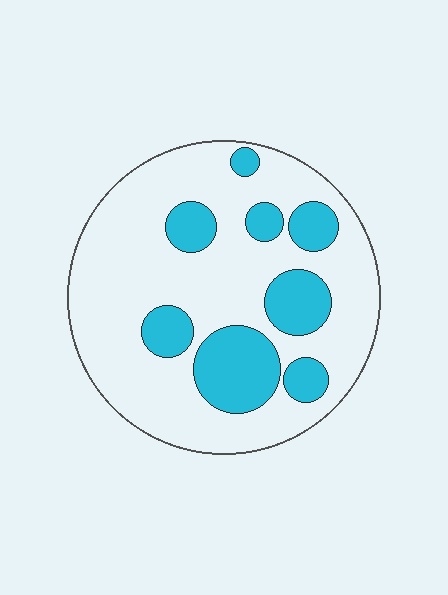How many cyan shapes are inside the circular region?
8.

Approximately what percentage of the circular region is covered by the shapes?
Approximately 25%.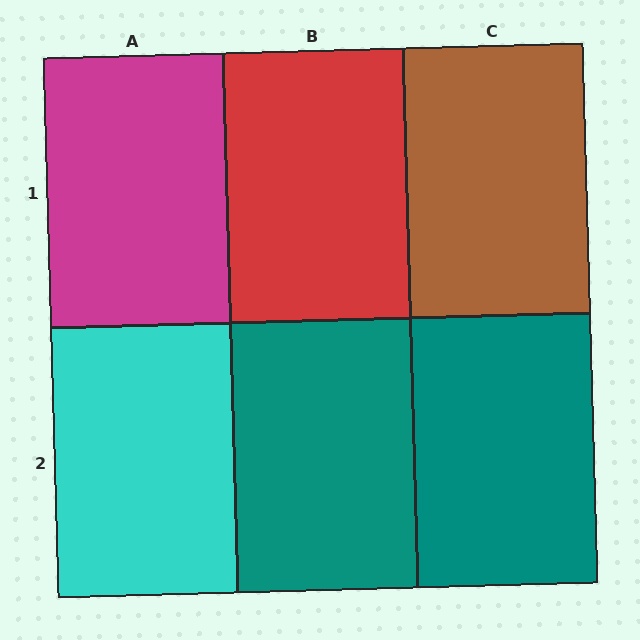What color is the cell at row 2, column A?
Cyan.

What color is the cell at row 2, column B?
Teal.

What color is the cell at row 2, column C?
Teal.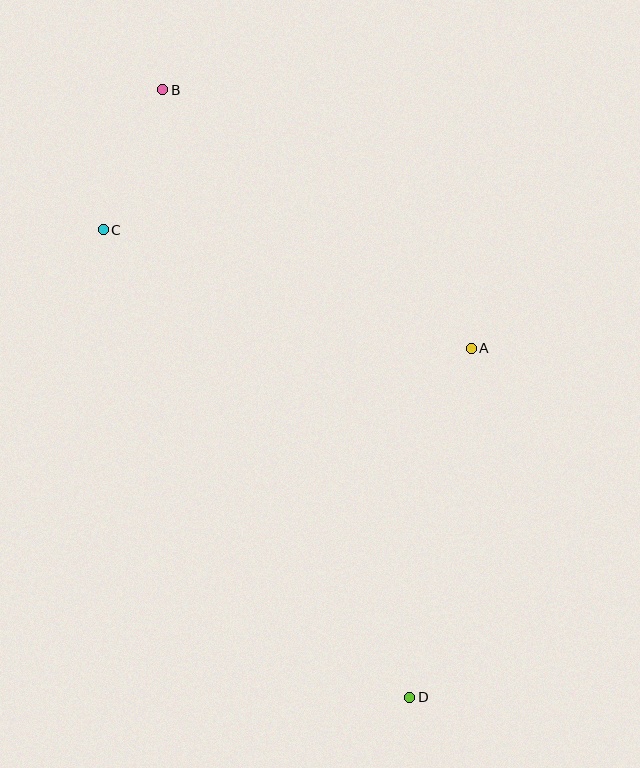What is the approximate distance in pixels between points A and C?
The distance between A and C is approximately 386 pixels.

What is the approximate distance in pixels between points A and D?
The distance between A and D is approximately 354 pixels.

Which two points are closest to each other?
Points B and C are closest to each other.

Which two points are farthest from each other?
Points B and D are farthest from each other.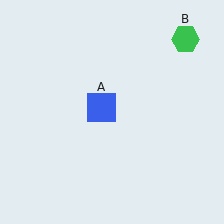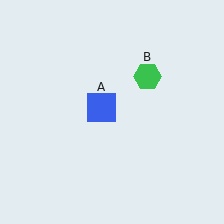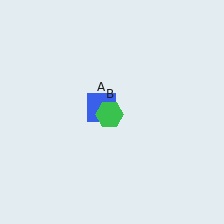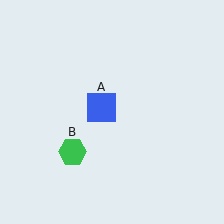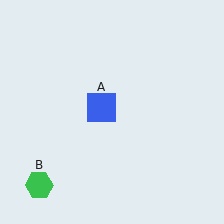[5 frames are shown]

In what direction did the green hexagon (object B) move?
The green hexagon (object B) moved down and to the left.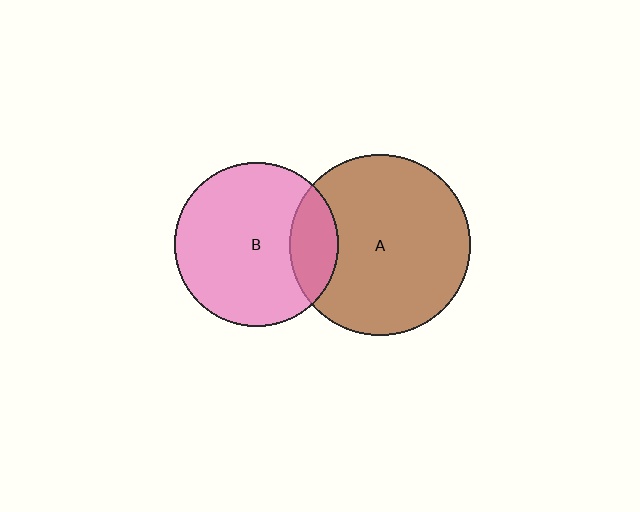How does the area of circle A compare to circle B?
Approximately 1.2 times.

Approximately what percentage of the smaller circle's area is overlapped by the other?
Approximately 20%.